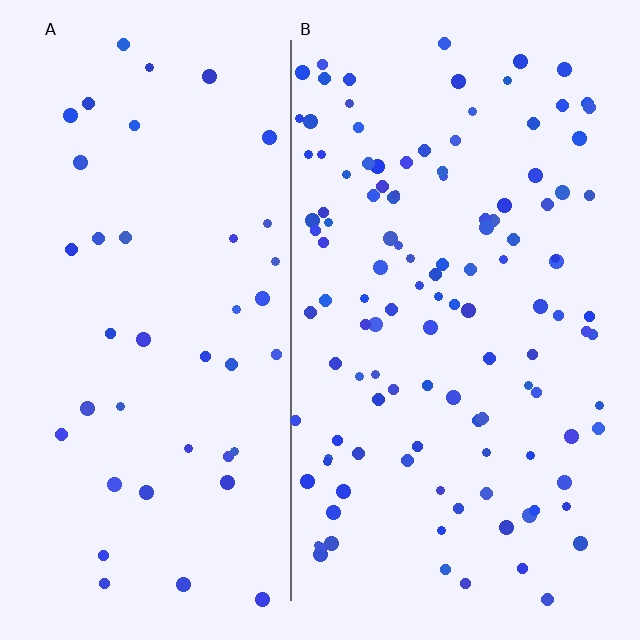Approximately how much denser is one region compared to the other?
Approximately 2.8× — region B over region A.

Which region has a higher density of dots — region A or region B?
B (the right).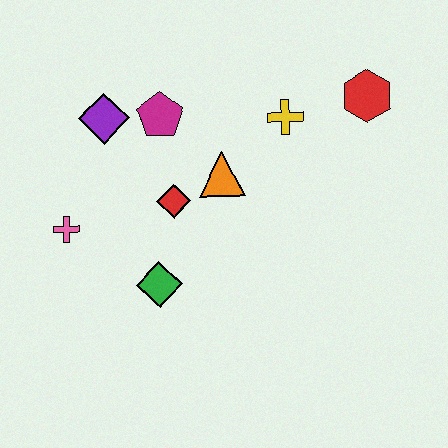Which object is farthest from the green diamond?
The red hexagon is farthest from the green diamond.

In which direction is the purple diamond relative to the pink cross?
The purple diamond is above the pink cross.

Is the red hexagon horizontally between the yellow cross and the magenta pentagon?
No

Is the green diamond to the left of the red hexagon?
Yes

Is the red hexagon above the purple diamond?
Yes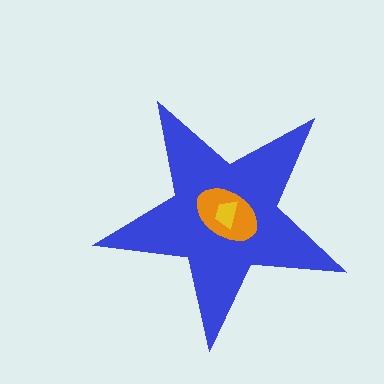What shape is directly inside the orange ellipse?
The yellow trapezoid.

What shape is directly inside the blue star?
The orange ellipse.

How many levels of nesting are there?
3.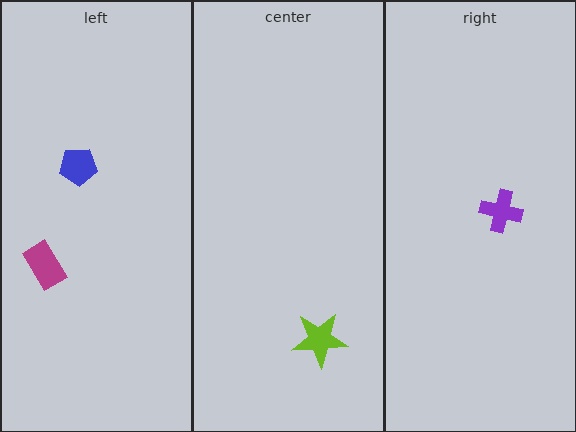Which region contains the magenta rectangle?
The left region.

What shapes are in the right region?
The purple cross.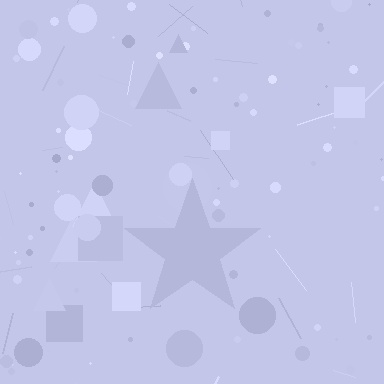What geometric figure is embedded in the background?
A star is embedded in the background.